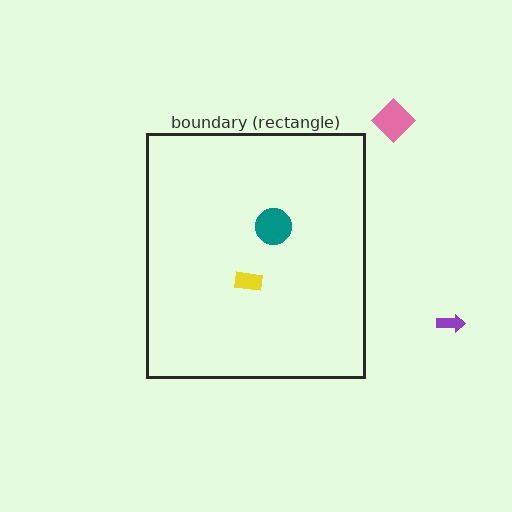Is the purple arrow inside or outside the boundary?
Outside.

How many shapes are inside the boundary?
2 inside, 2 outside.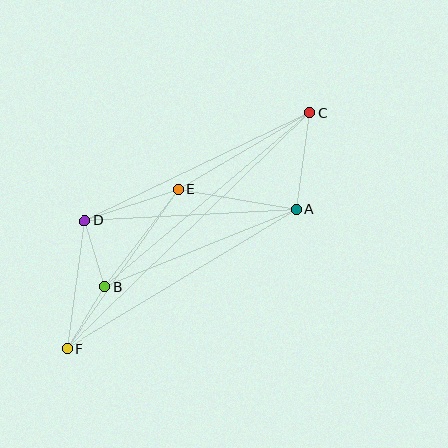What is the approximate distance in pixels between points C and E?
The distance between C and E is approximately 152 pixels.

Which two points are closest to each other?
Points B and D are closest to each other.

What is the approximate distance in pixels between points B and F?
The distance between B and F is approximately 72 pixels.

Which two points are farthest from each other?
Points C and F are farthest from each other.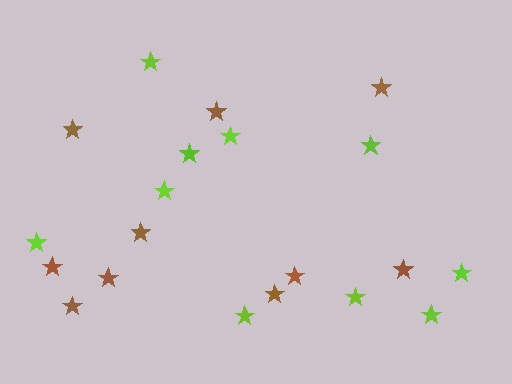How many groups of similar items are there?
There are 2 groups: one group of brown stars (10) and one group of lime stars (10).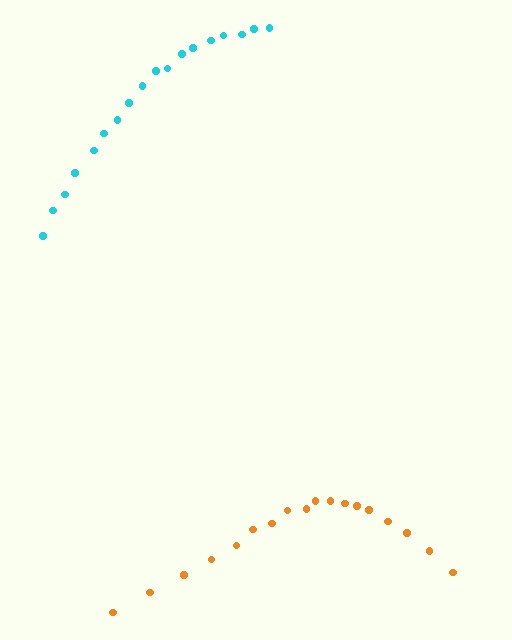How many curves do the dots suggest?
There are 2 distinct paths.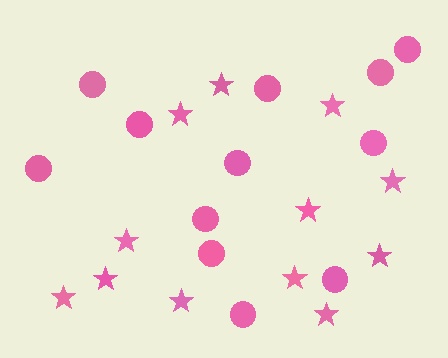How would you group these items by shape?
There are 2 groups: one group of circles (12) and one group of stars (12).